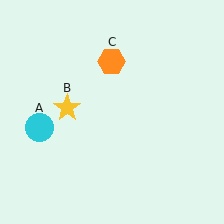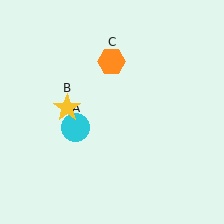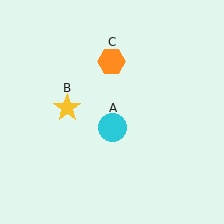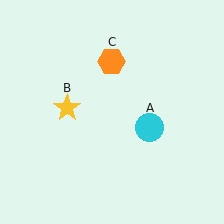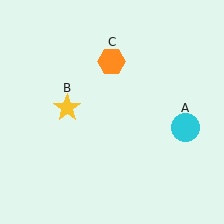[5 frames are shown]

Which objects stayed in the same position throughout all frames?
Yellow star (object B) and orange hexagon (object C) remained stationary.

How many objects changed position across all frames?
1 object changed position: cyan circle (object A).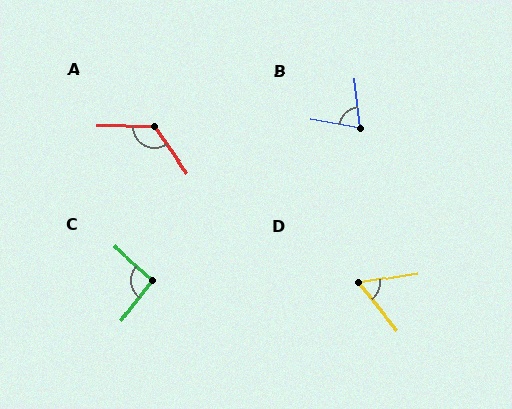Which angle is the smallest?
D, at approximately 61 degrees.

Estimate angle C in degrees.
Approximately 94 degrees.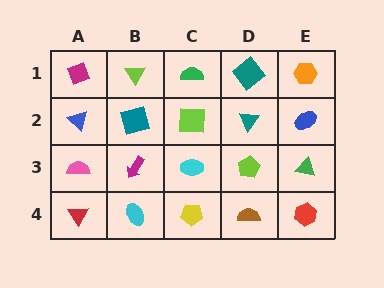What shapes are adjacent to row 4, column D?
A lime pentagon (row 3, column D), a yellow pentagon (row 4, column C), a red hexagon (row 4, column E).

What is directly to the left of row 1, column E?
A teal diamond.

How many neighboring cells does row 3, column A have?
3.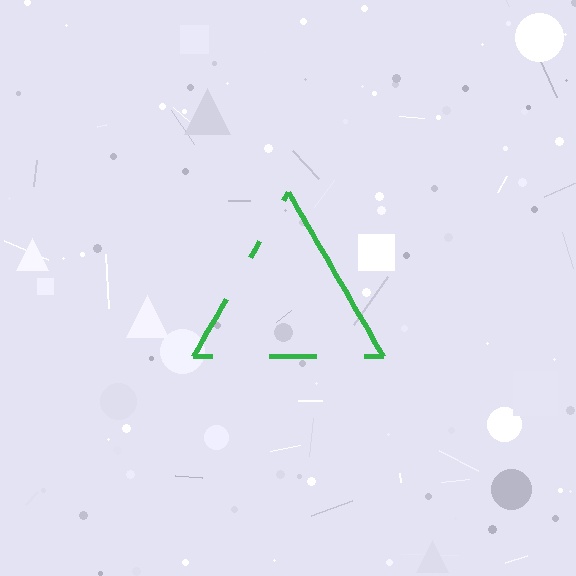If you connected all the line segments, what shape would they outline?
They would outline a triangle.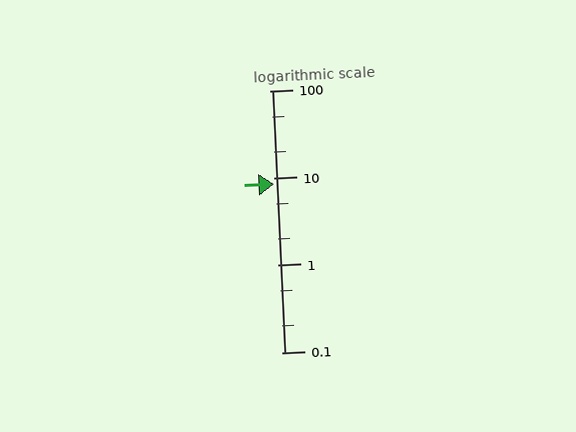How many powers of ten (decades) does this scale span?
The scale spans 3 decades, from 0.1 to 100.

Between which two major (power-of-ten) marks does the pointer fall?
The pointer is between 1 and 10.